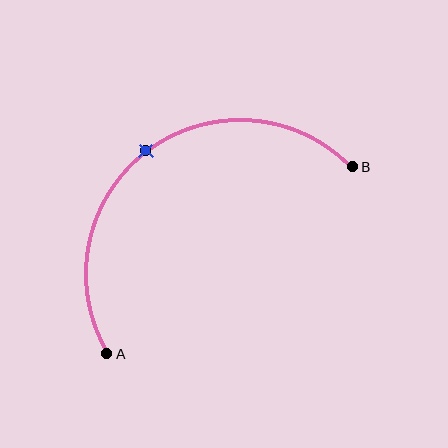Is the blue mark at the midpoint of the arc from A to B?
Yes. The blue mark lies on the arc at equal arc-length from both A and B — it is the arc midpoint.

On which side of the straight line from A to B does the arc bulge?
The arc bulges above and to the left of the straight line connecting A and B.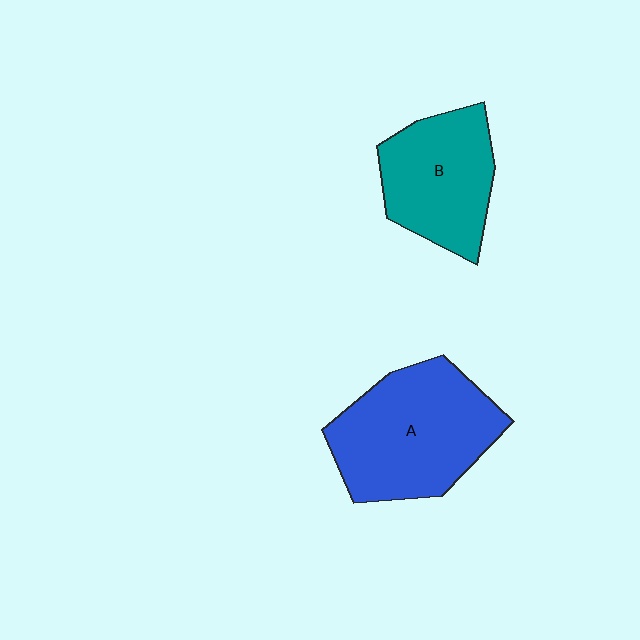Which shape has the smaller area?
Shape B (teal).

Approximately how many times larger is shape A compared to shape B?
Approximately 1.4 times.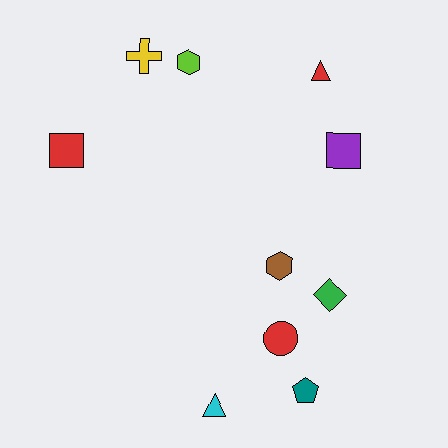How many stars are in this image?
There are no stars.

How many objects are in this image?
There are 10 objects.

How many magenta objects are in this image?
There are no magenta objects.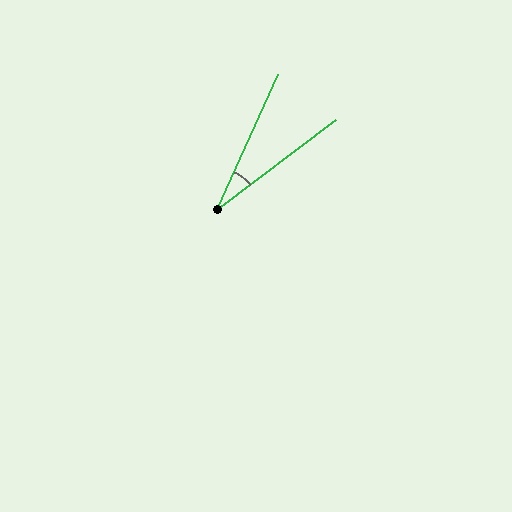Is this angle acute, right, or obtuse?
It is acute.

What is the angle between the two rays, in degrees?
Approximately 29 degrees.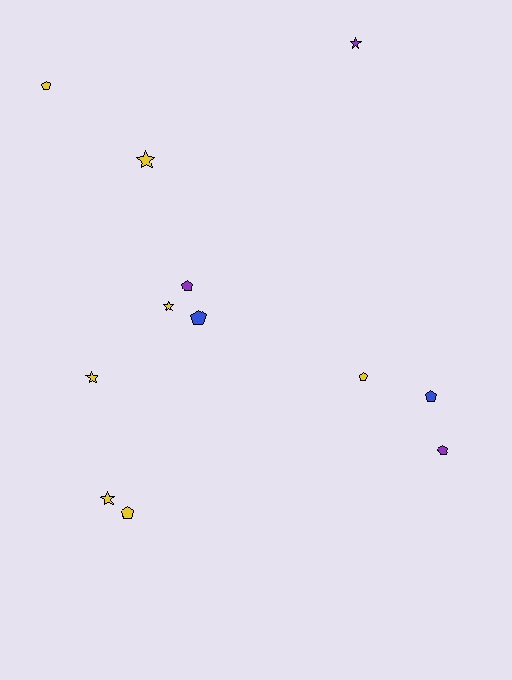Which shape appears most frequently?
Pentagon, with 7 objects.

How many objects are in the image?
There are 12 objects.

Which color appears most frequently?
Yellow, with 7 objects.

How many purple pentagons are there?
There are 2 purple pentagons.